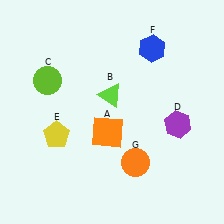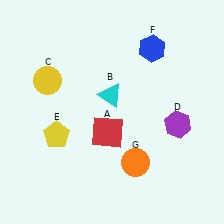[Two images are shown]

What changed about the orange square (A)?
In Image 1, A is orange. In Image 2, it changed to red.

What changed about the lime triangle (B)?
In Image 1, B is lime. In Image 2, it changed to cyan.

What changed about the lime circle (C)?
In Image 1, C is lime. In Image 2, it changed to yellow.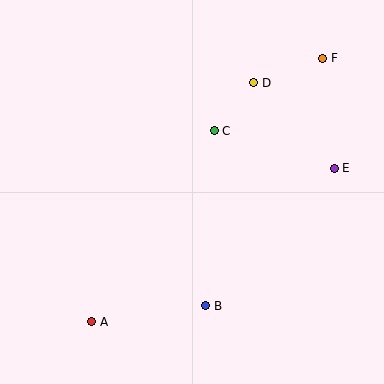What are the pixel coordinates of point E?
Point E is at (334, 168).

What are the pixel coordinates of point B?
Point B is at (206, 306).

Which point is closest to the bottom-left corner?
Point A is closest to the bottom-left corner.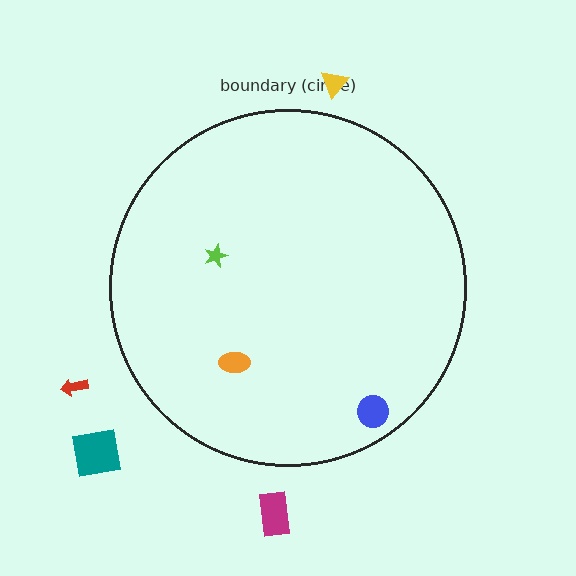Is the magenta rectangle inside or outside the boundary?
Outside.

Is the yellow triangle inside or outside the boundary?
Outside.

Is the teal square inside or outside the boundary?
Outside.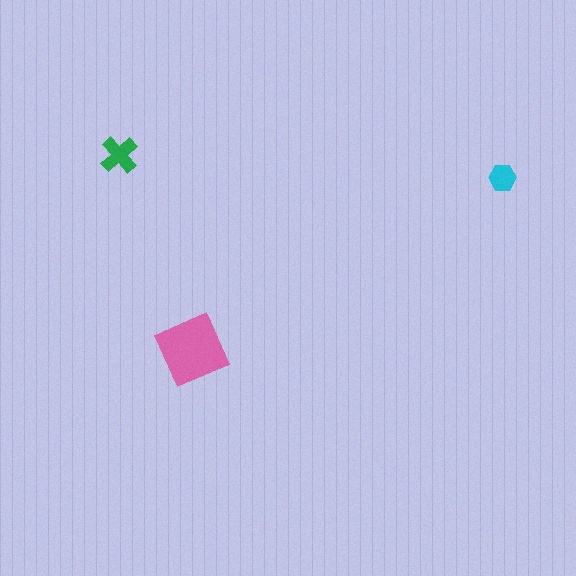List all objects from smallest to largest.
The cyan hexagon, the green cross, the pink diamond.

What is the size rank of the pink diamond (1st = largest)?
1st.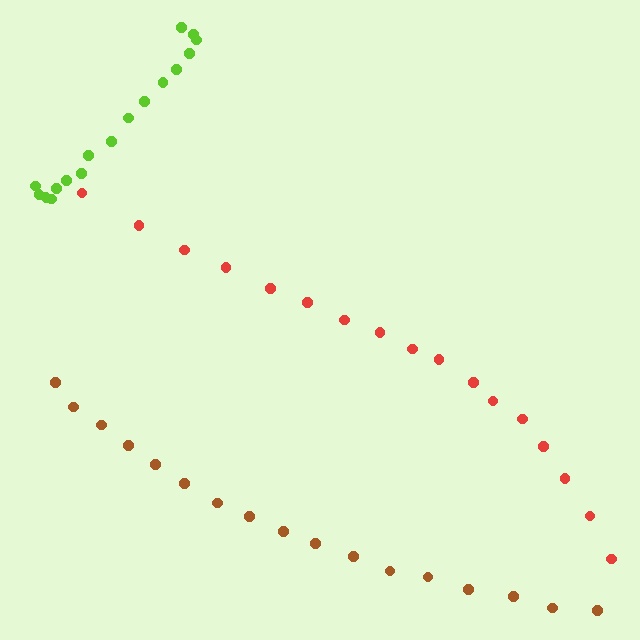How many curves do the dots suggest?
There are 3 distinct paths.